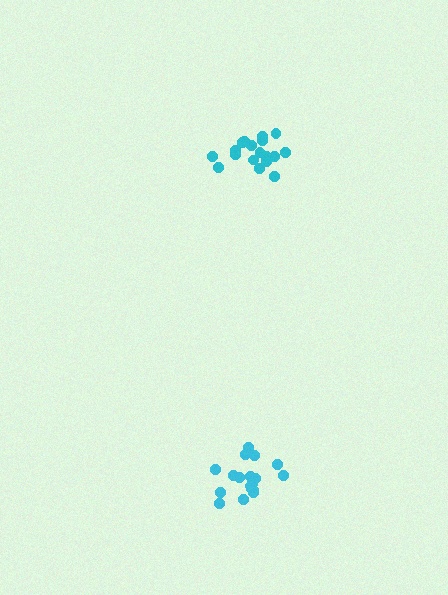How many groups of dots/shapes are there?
There are 2 groups.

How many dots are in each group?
Group 1: 18 dots, Group 2: 18 dots (36 total).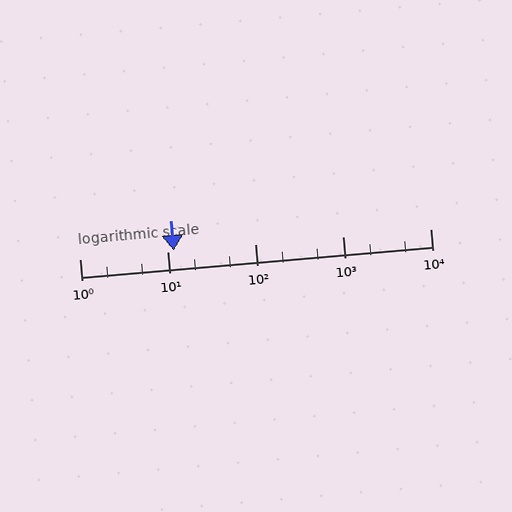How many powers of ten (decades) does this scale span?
The scale spans 4 decades, from 1 to 10000.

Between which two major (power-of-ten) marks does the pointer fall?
The pointer is between 10 and 100.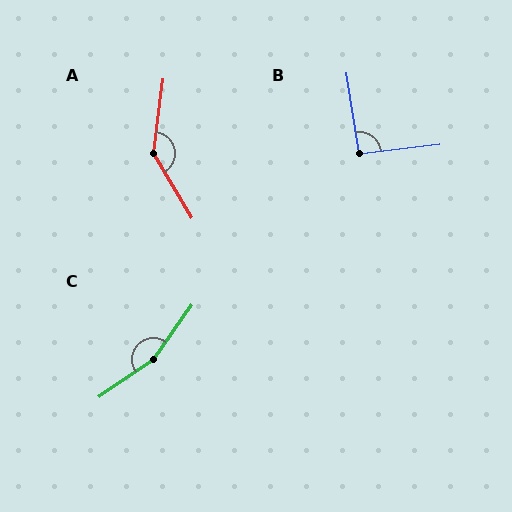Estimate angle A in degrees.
Approximately 141 degrees.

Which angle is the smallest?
B, at approximately 92 degrees.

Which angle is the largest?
C, at approximately 160 degrees.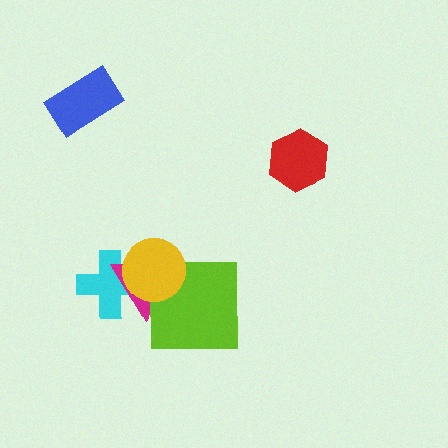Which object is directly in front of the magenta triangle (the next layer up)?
The lime square is directly in front of the magenta triangle.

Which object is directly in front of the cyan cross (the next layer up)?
The magenta triangle is directly in front of the cyan cross.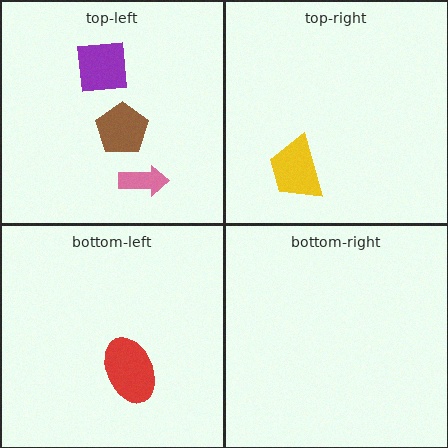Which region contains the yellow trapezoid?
The top-right region.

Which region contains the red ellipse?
The bottom-left region.